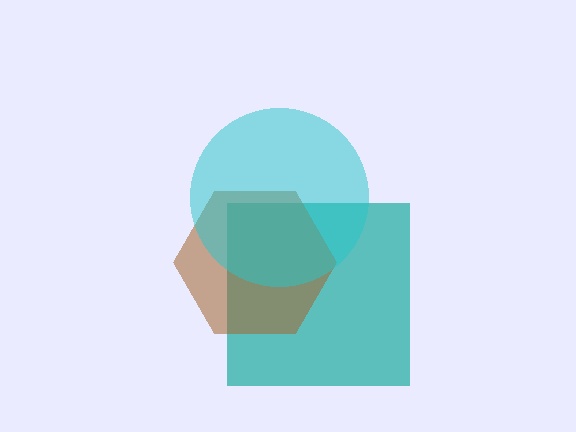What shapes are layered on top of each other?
The layered shapes are: a teal square, a brown hexagon, a cyan circle.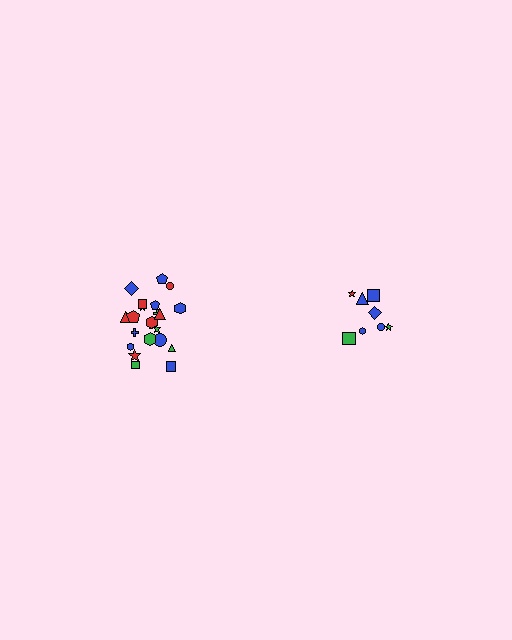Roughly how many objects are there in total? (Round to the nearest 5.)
Roughly 30 objects in total.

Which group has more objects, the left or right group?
The left group.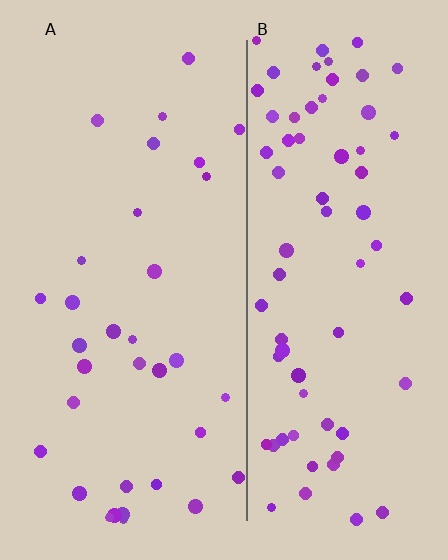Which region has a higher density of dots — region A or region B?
B (the right).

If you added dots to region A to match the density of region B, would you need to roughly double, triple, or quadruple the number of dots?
Approximately double.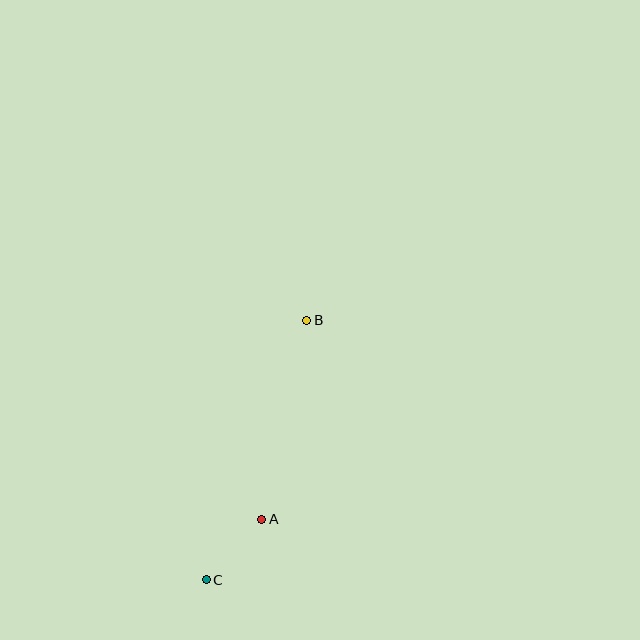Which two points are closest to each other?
Points A and C are closest to each other.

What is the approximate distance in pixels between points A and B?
The distance between A and B is approximately 204 pixels.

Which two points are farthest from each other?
Points B and C are farthest from each other.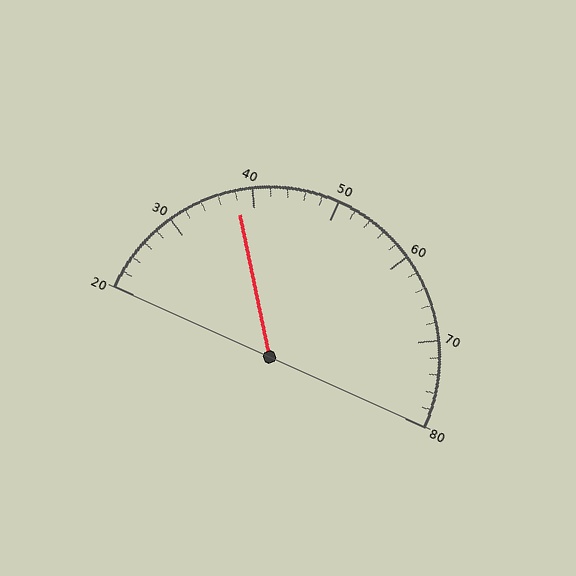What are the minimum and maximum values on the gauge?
The gauge ranges from 20 to 80.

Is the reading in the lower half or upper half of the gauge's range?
The reading is in the lower half of the range (20 to 80).